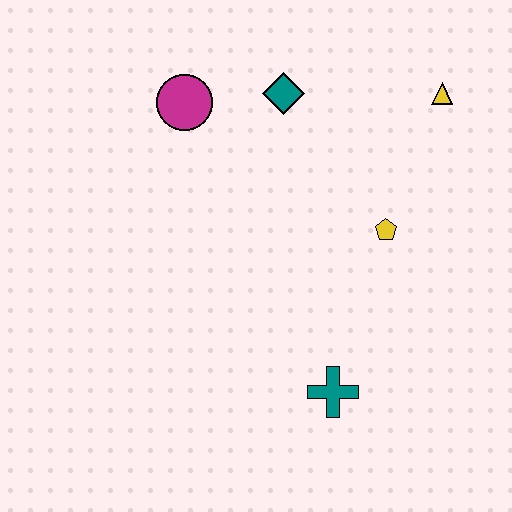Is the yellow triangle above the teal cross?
Yes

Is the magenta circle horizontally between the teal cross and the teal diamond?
No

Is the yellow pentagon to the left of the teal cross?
No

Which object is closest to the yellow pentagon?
The yellow triangle is closest to the yellow pentagon.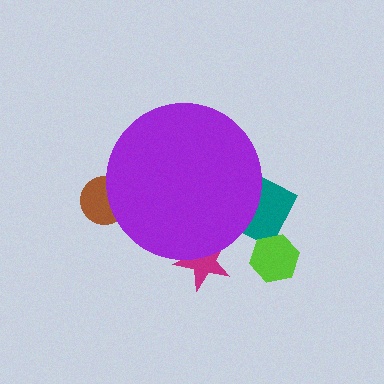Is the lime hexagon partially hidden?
No, the lime hexagon is fully visible.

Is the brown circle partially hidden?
Yes, the brown circle is partially hidden behind the purple circle.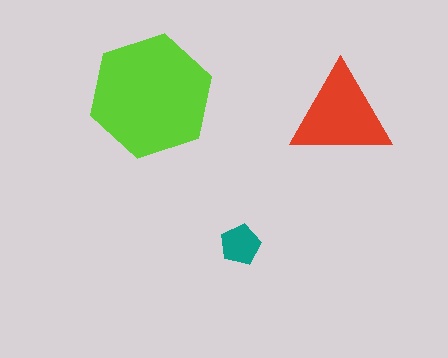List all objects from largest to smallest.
The lime hexagon, the red triangle, the teal pentagon.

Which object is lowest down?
The teal pentagon is bottommost.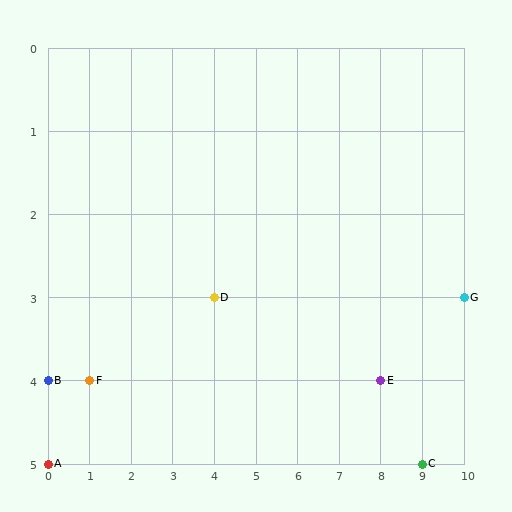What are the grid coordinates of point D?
Point D is at grid coordinates (4, 3).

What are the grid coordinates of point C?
Point C is at grid coordinates (9, 5).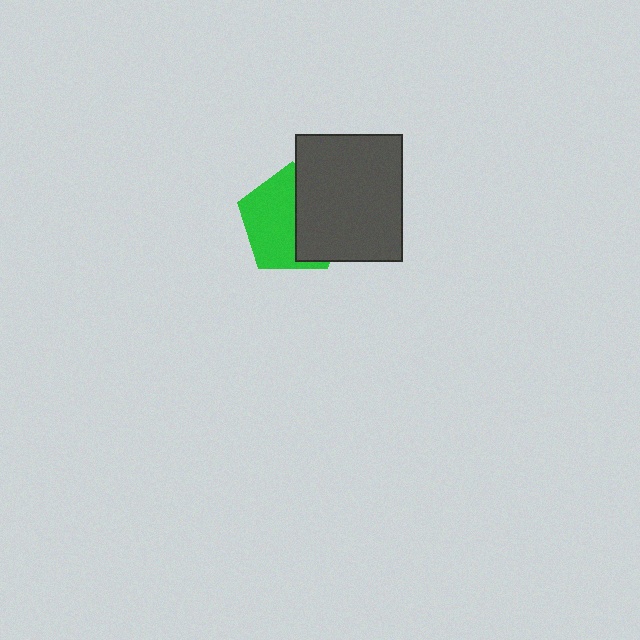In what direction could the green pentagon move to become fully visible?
The green pentagon could move left. That would shift it out from behind the dark gray rectangle entirely.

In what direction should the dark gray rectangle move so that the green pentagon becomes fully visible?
The dark gray rectangle should move right. That is the shortest direction to clear the overlap and leave the green pentagon fully visible.